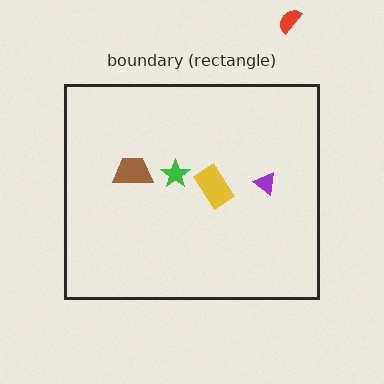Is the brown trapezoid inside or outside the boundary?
Inside.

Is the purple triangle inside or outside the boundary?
Inside.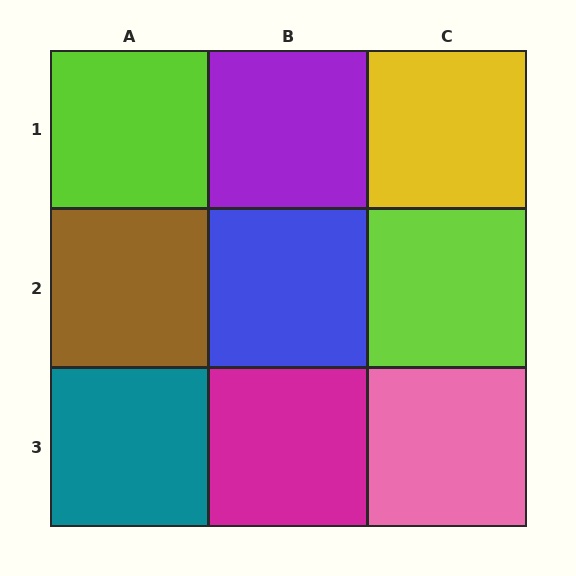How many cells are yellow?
1 cell is yellow.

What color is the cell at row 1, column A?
Lime.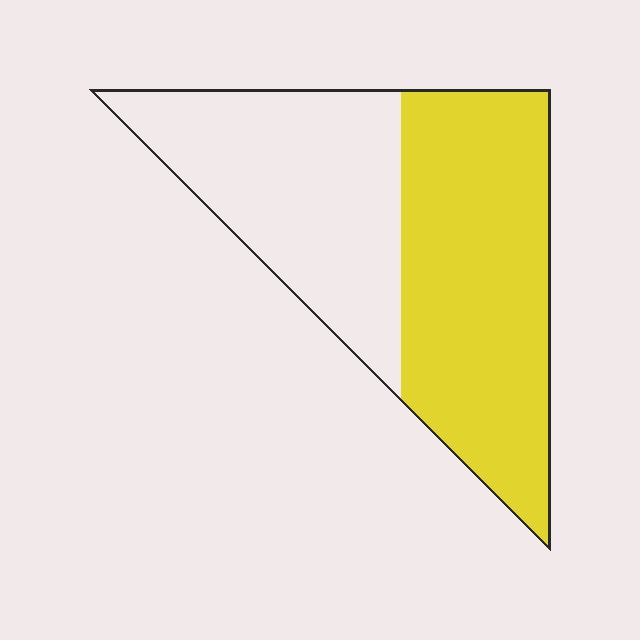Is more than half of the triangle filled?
Yes.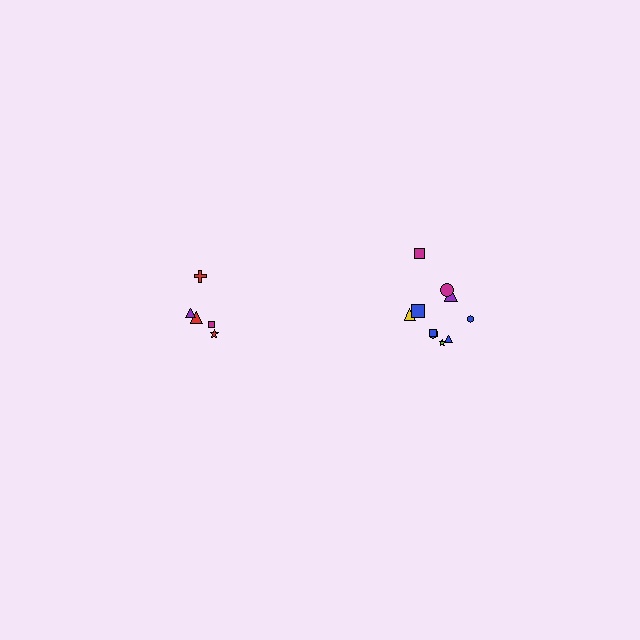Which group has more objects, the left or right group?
The right group.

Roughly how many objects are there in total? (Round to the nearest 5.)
Roughly 15 objects in total.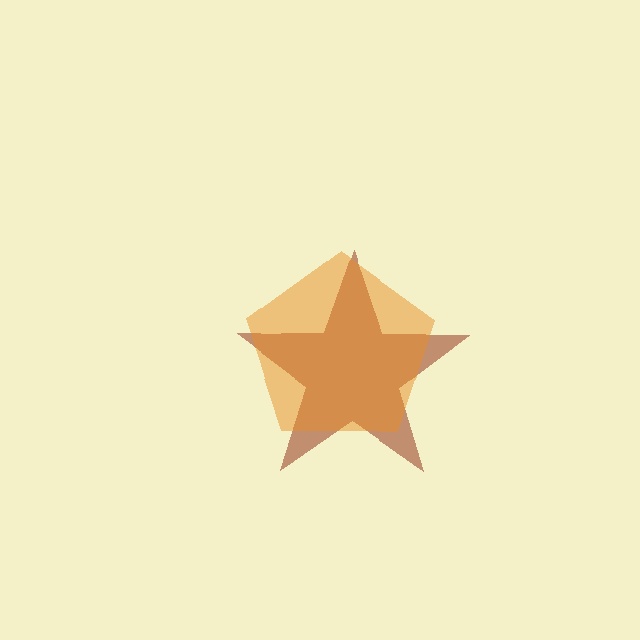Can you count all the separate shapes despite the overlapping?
Yes, there are 2 separate shapes.